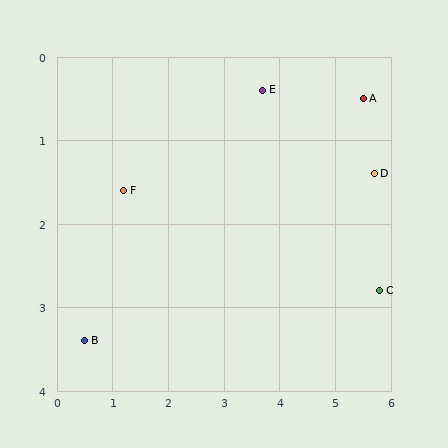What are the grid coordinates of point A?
Point A is at approximately (5.5, 0.5).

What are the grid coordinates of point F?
Point F is at approximately (1.2, 1.6).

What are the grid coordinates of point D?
Point D is at approximately (5.7, 1.4).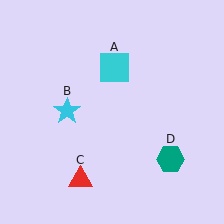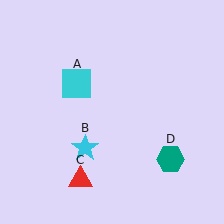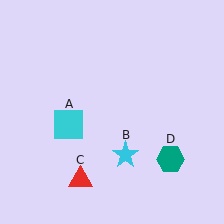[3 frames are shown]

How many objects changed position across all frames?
2 objects changed position: cyan square (object A), cyan star (object B).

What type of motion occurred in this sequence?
The cyan square (object A), cyan star (object B) rotated counterclockwise around the center of the scene.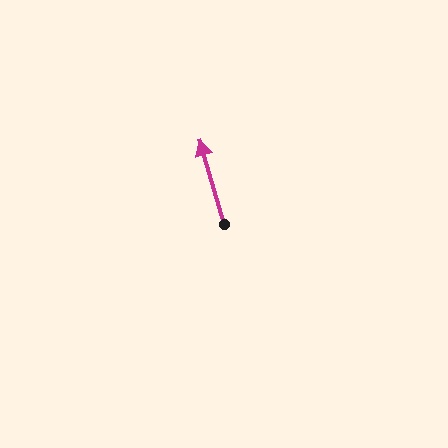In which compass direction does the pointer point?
North.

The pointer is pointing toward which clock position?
Roughly 11 o'clock.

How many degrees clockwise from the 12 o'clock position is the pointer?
Approximately 344 degrees.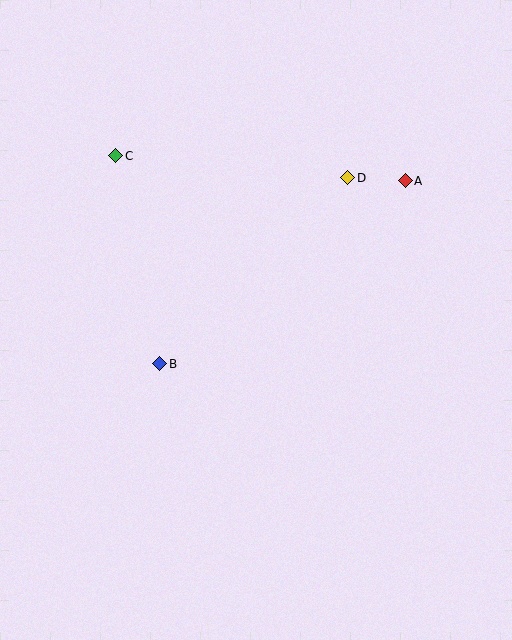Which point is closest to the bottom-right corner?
Point B is closest to the bottom-right corner.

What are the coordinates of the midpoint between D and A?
The midpoint between D and A is at (377, 179).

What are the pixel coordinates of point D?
Point D is at (348, 178).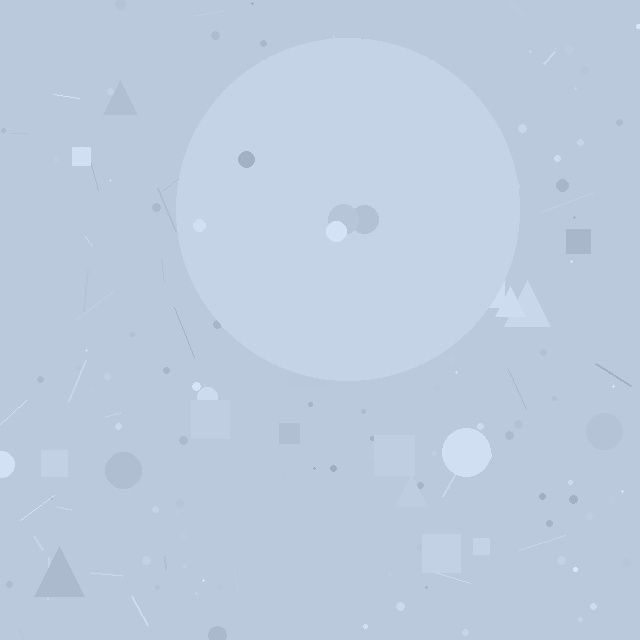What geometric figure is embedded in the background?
A circle is embedded in the background.